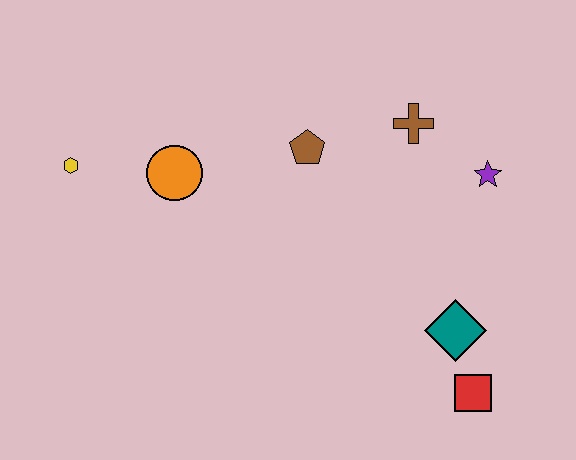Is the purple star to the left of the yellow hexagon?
No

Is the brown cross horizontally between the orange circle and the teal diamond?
Yes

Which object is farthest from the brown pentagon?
The red square is farthest from the brown pentagon.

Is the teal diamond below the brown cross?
Yes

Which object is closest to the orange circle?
The yellow hexagon is closest to the orange circle.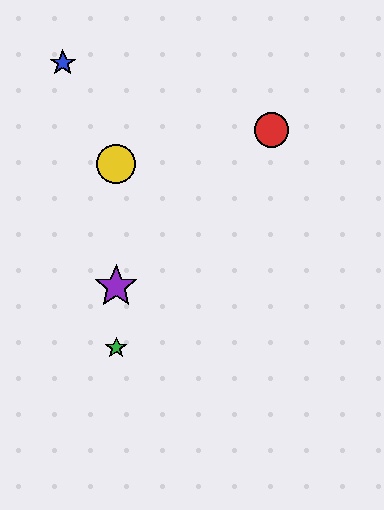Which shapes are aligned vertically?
The green star, the yellow circle, the purple star are aligned vertically.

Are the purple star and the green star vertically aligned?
Yes, both are at x≈116.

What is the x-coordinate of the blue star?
The blue star is at x≈63.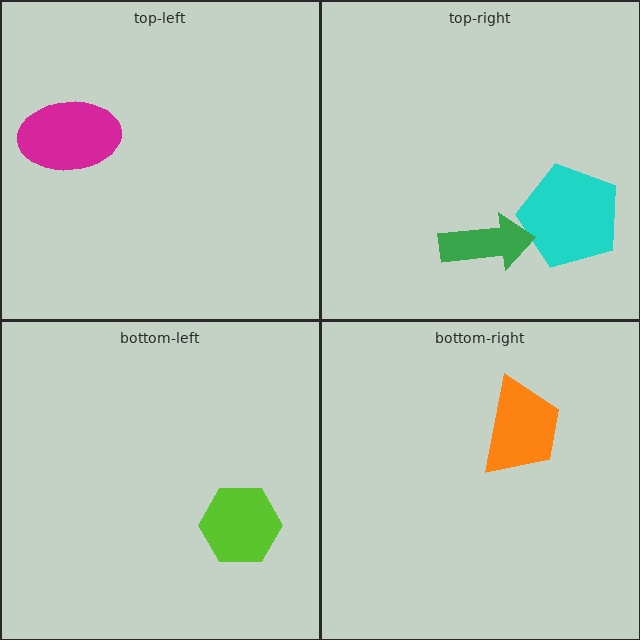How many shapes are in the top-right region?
2.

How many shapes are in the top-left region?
1.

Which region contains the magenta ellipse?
The top-left region.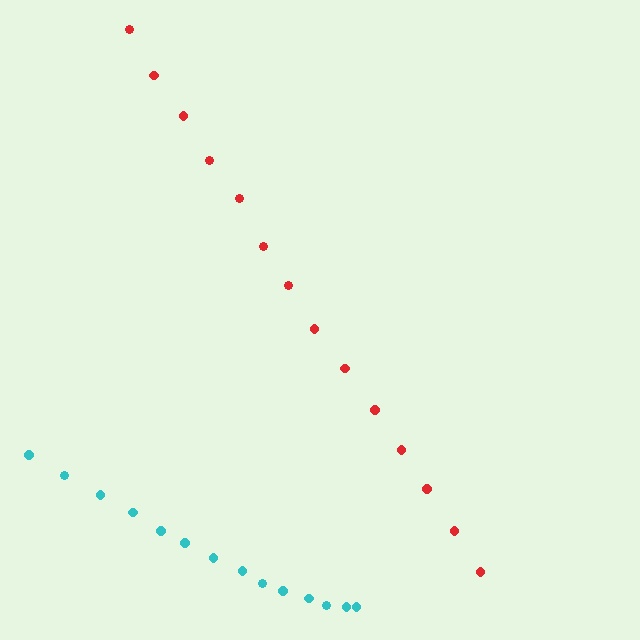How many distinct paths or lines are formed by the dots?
There are 2 distinct paths.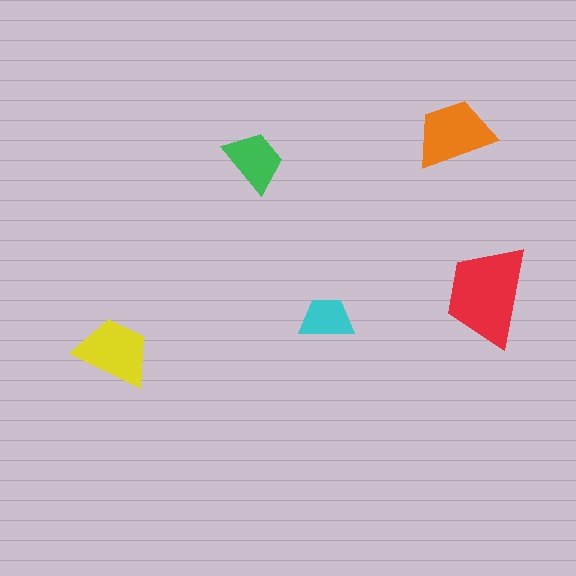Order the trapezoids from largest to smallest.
the red one, the orange one, the yellow one, the green one, the cyan one.